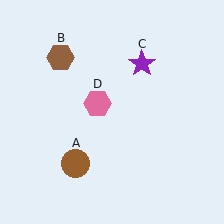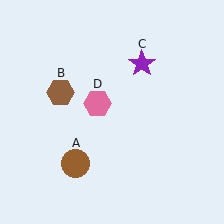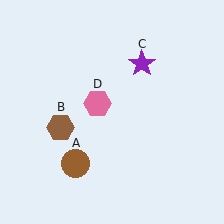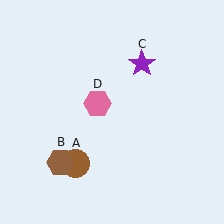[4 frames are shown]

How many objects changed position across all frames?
1 object changed position: brown hexagon (object B).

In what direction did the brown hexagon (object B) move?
The brown hexagon (object B) moved down.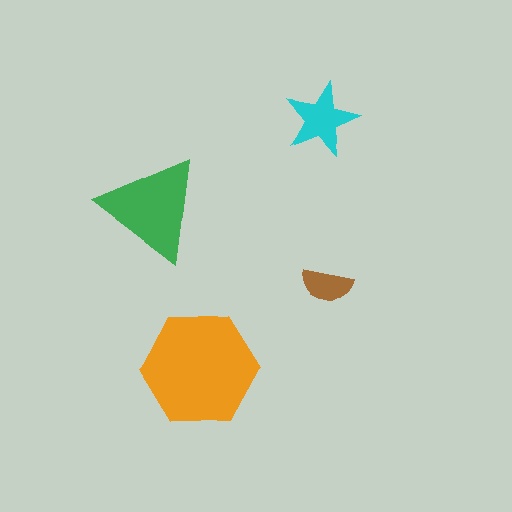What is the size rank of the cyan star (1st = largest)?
3rd.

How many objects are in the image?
There are 4 objects in the image.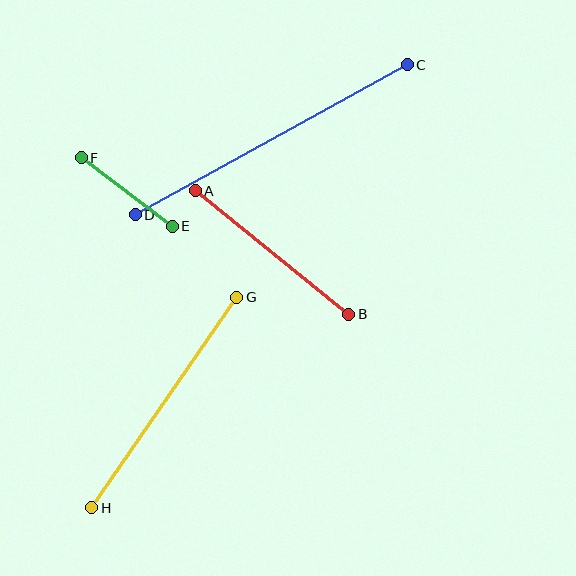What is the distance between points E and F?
The distance is approximately 114 pixels.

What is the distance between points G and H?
The distance is approximately 255 pixels.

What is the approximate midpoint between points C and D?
The midpoint is at approximately (271, 140) pixels.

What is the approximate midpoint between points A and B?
The midpoint is at approximately (272, 252) pixels.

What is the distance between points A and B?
The distance is approximately 197 pixels.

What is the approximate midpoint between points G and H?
The midpoint is at approximately (164, 403) pixels.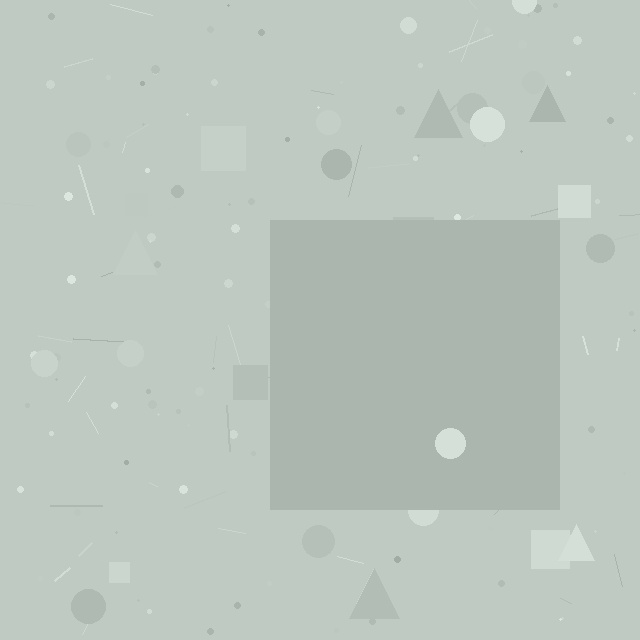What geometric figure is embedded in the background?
A square is embedded in the background.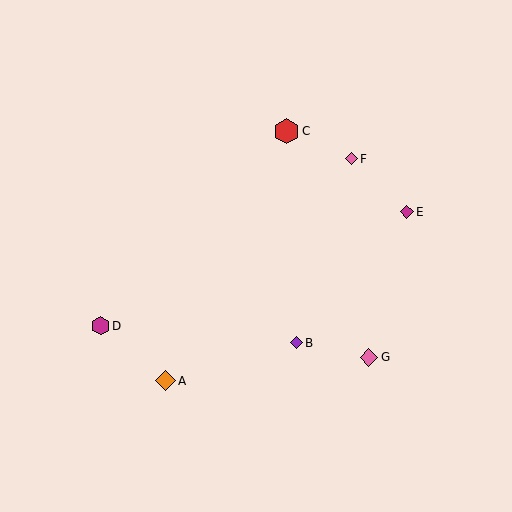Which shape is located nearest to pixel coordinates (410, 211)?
The magenta diamond (labeled E) at (407, 212) is nearest to that location.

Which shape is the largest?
The red hexagon (labeled C) is the largest.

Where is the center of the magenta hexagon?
The center of the magenta hexagon is at (100, 326).